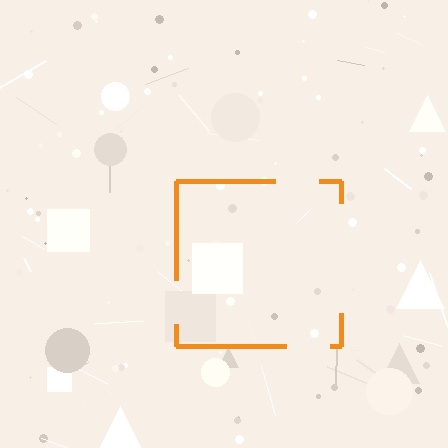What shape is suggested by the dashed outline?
The dashed outline suggests a square.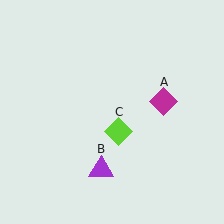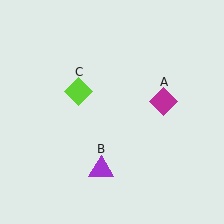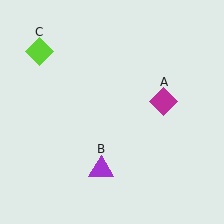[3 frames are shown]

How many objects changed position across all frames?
1 object changed position: lime diamond (object C).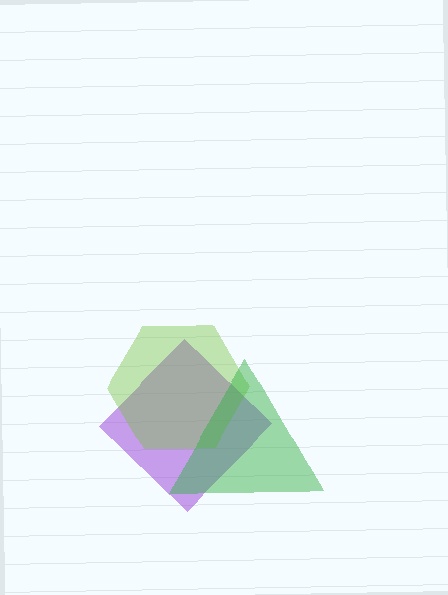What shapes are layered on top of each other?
The layered shapes are: a purple diamond, a lime hexagon, a green triangle.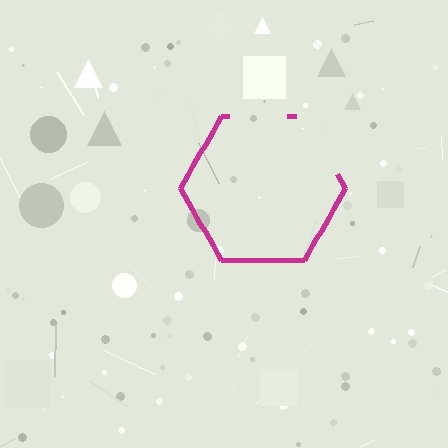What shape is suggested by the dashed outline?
The dashed outline suggests a hexagon.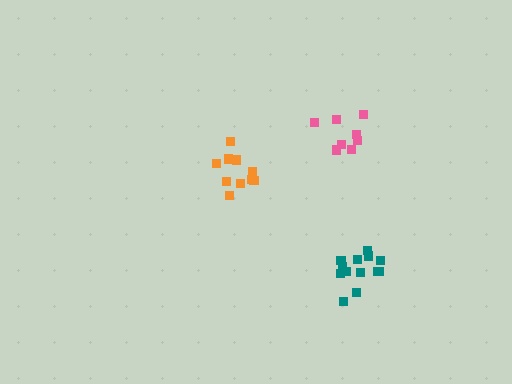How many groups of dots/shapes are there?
There are 3 groups.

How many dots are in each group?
Group 1: 8 dots, Group 2: 10 dots, Group 3: 13 dots (31 total).